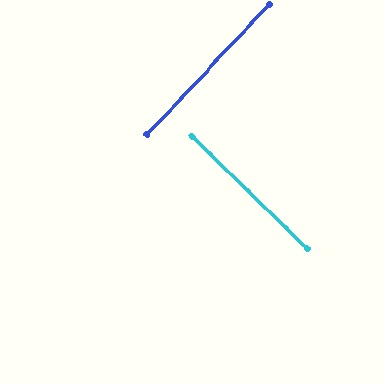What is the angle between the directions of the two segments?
Approximately 89 degrees.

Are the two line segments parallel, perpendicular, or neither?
Perpendicular — they meet at approximately 89°.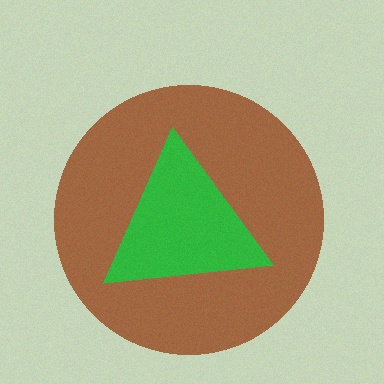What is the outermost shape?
The brown circle.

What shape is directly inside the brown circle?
The green triangle.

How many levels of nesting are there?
2.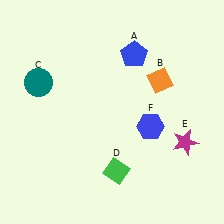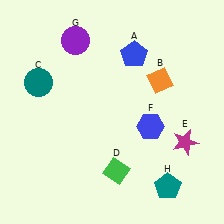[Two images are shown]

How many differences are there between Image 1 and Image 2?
There are 2 differences between the two images.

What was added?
A purple circle (G), a teal pentagon (H) were added in Image 2.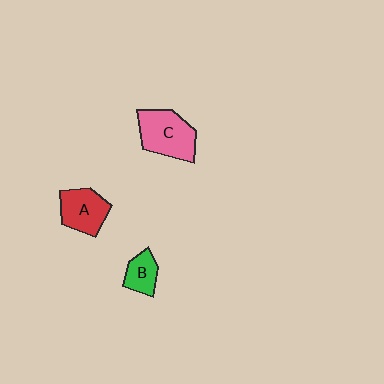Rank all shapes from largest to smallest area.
From largest to smallest: C (pink), A (red), B (green).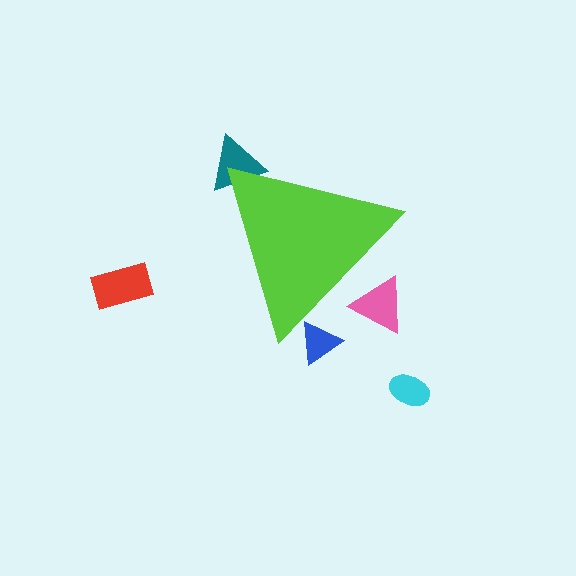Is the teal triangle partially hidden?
Yes, the teal triangle is partially hidden behind the lime triangle.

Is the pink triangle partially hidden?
Yes, the pink triangle is partially hidden behind the lime triangle.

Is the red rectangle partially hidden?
No, the red rectangle is fully visible.